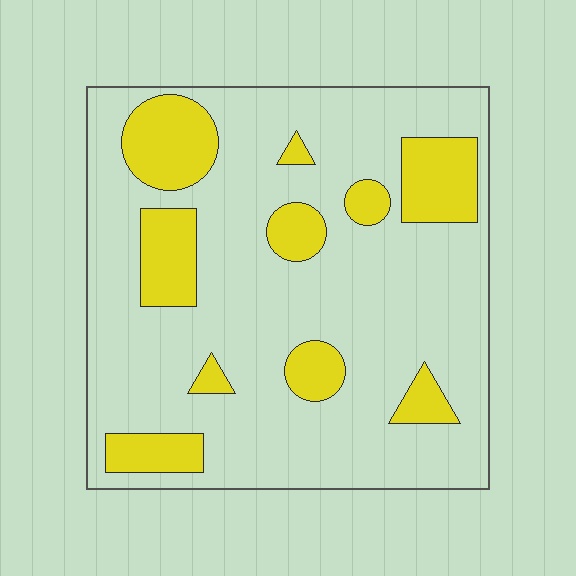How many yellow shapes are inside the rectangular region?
10.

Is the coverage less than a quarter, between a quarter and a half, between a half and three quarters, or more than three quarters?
Less than a quarter.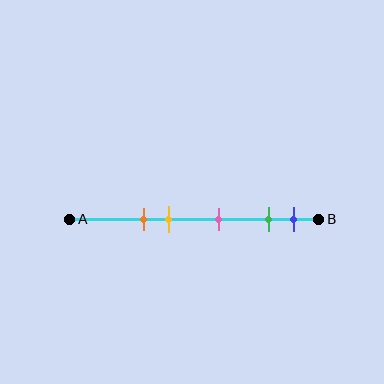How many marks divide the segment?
There are 5 marks dividing the segment.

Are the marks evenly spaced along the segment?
No, the marks are not evenly spaced.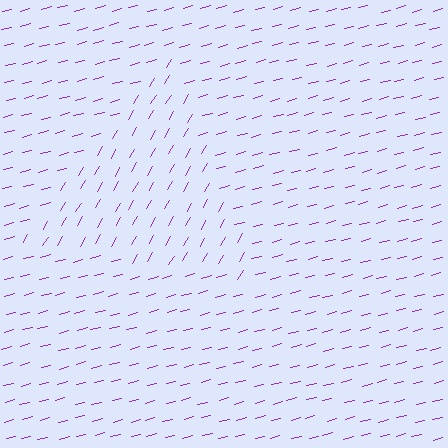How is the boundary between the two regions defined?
The boundary is defined purely by a change in line orientation (approximately 45 degrees difference). All lines are the same color and thickness.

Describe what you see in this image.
The image is filled with small purple line segments. A triangle region in the image has lines oriented differently from the surrounding lines, creating a visible texture boundary.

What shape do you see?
I see a triangle.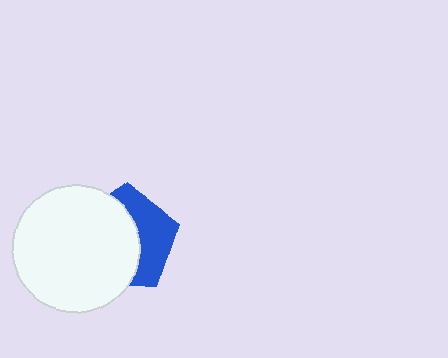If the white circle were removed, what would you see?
You would see the complete blue pentagon.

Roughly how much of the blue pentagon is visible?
A small part of it is visible (roughly 41%).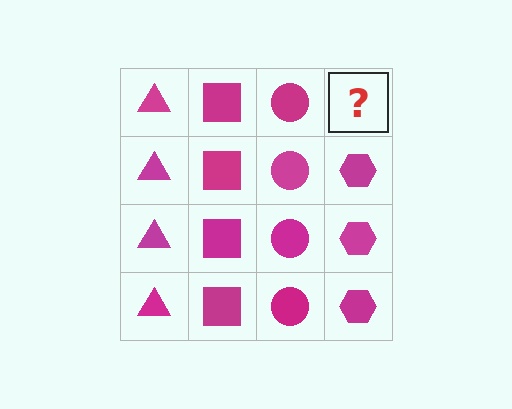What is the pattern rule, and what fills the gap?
The rule is that each column has a consistent shape. The gap should be filled with a magenta hexagon.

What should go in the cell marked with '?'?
The missing cell should contain a magenta hexagon.